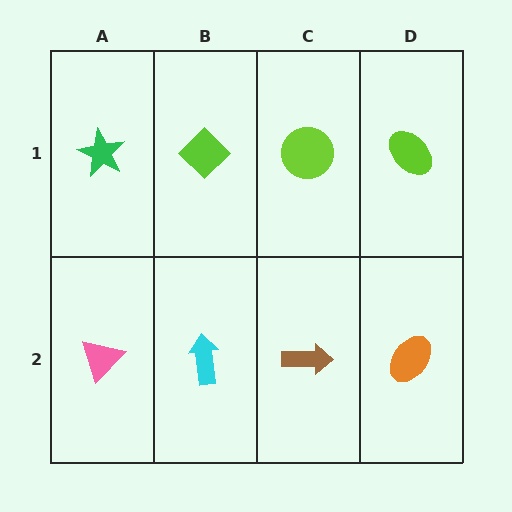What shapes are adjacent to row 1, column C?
A brown arrow (row 2, column C), a lime diamond (row 1, column B), a lime ellipse (row 1, column D).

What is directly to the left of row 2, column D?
A brown arrow.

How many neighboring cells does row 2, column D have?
2.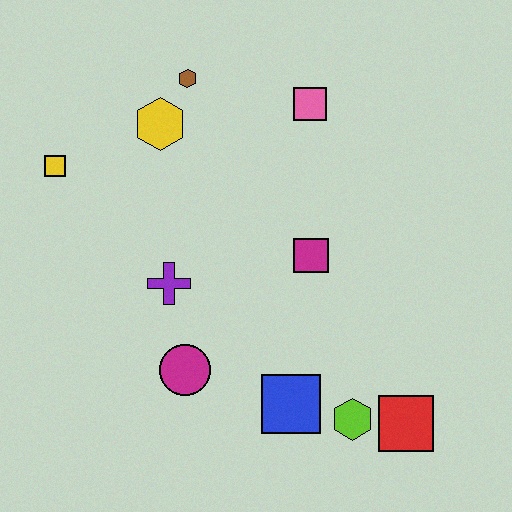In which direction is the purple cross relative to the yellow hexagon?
The purple cross is below the yellow hexagon.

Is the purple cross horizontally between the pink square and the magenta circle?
No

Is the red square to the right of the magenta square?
Yes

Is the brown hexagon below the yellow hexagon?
No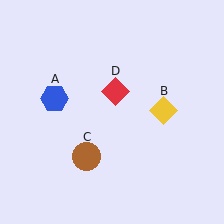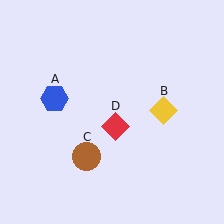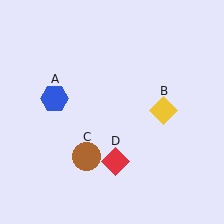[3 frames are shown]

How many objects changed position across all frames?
1 object changed position: red diamond (object D).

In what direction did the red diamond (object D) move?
The red diamond (object D) moved down.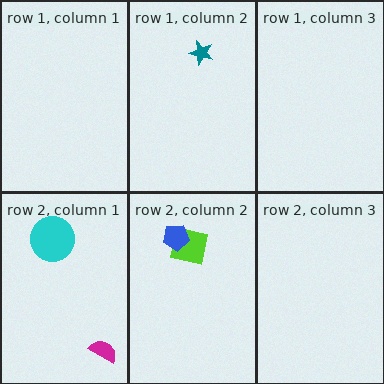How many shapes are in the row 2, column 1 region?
2.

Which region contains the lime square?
The row 2, column 2 region.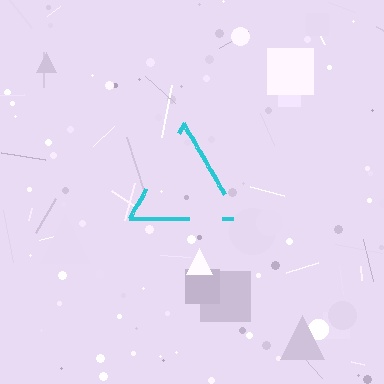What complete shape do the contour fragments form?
The contour fragments form a triangle.